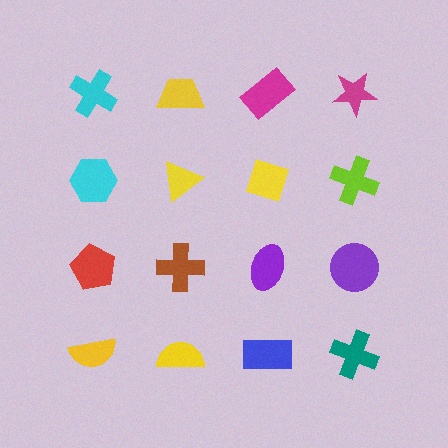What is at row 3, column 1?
A red pentagon.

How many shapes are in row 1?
4 shapes.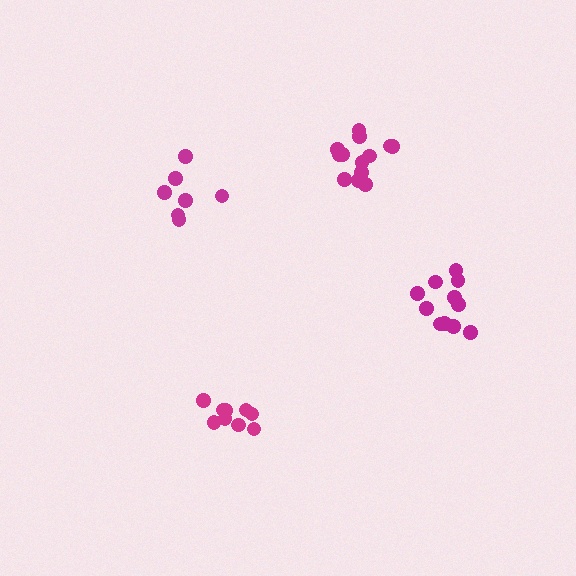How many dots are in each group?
Group 1: 9 dots, Group 2: 11 dots, Group 3: 7 dots, Group 4: 13 dots (40 total).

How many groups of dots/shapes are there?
There are 4 groups.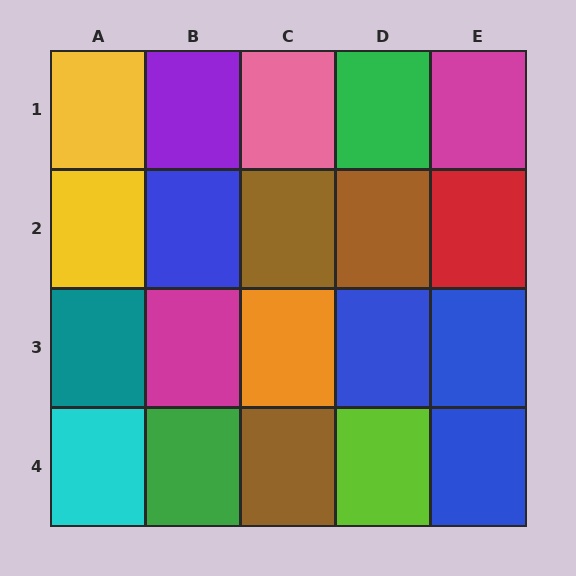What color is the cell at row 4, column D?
Lime.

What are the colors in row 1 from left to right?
Yellow, purple, pink, green, magenta.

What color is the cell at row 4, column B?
Green.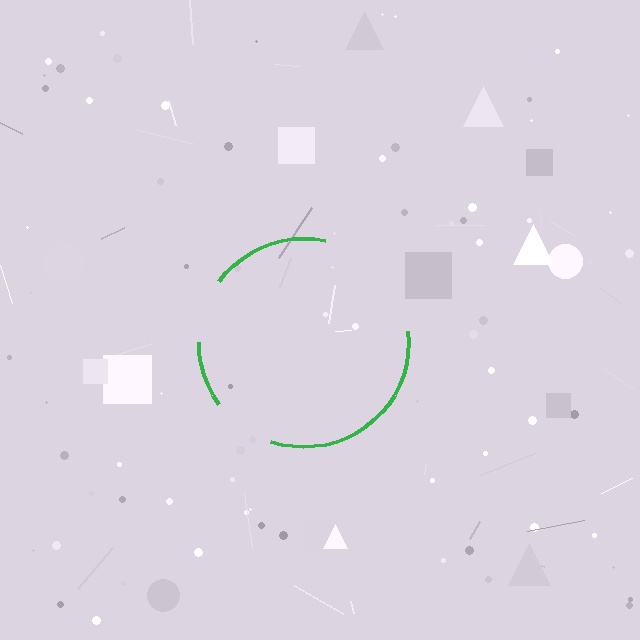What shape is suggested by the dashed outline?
The dashed outline suggests a circle.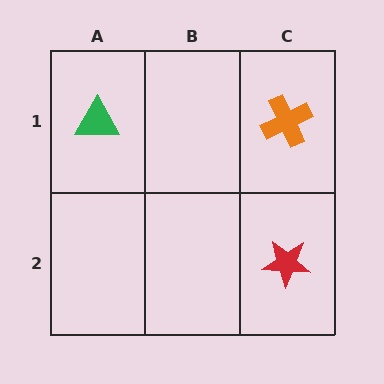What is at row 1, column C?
An orange cross.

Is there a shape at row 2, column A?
No, that cell is empty.